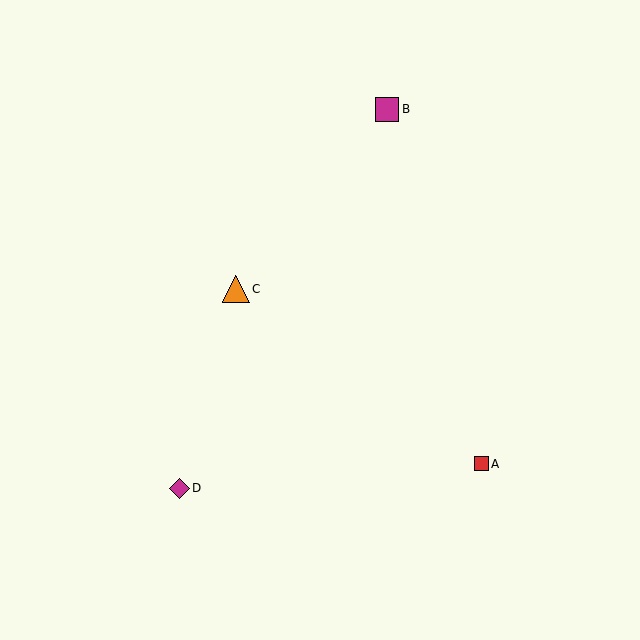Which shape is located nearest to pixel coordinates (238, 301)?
The orange triangle (labeled C) at (236, 289) is nearest to that location.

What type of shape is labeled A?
Shape A is a red square.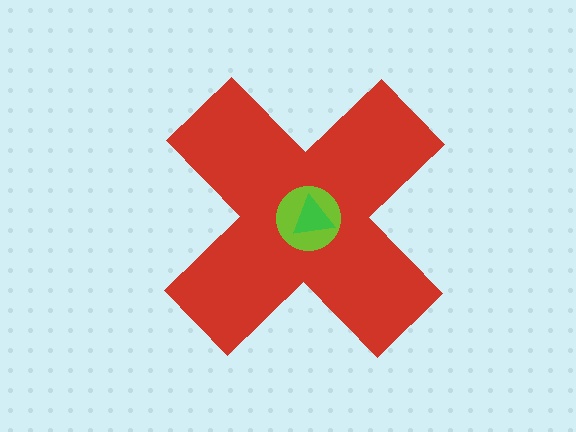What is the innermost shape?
The green triangle.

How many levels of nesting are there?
3.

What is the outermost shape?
The red cross.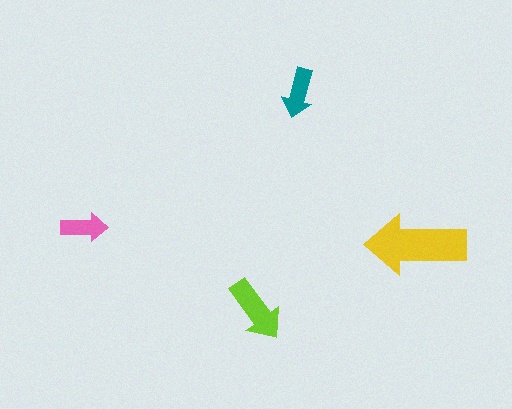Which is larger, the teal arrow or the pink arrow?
The teal one.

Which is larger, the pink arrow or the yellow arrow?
The yellow one.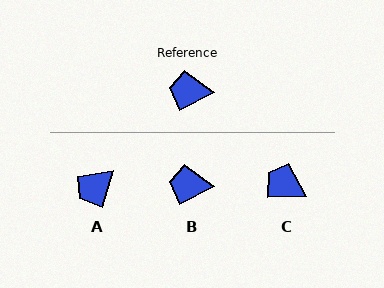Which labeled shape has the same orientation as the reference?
B.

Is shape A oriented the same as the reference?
No, it is off by about 46 degrees.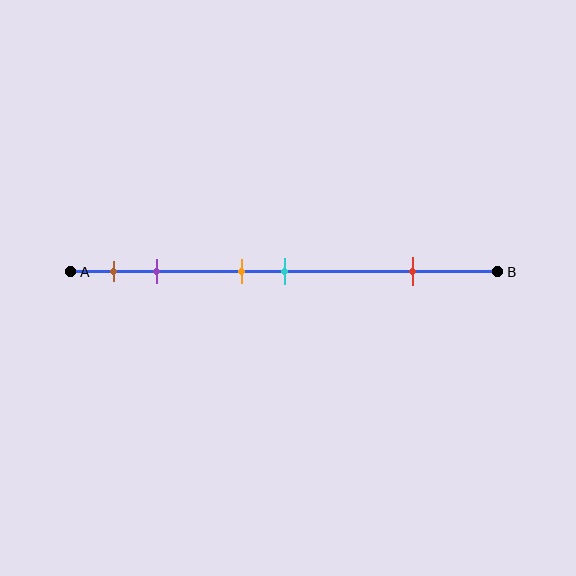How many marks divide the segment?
There are 5 marks dividing the segment.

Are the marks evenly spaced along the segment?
No, the marks are not evenly spaced.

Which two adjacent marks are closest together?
The orange and cyan marks are the closest adjacent pair.